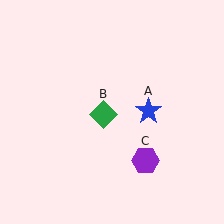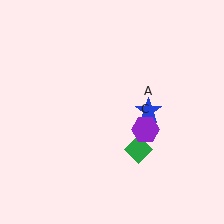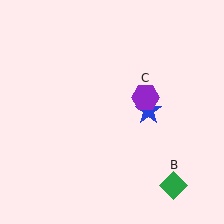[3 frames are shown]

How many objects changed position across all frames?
2 objects changed position: green diamond (object B), purple hexagon (object C).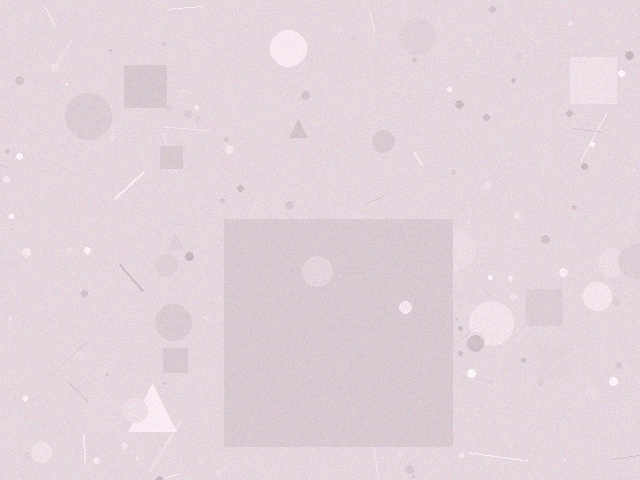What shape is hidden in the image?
A square is hidden in the image.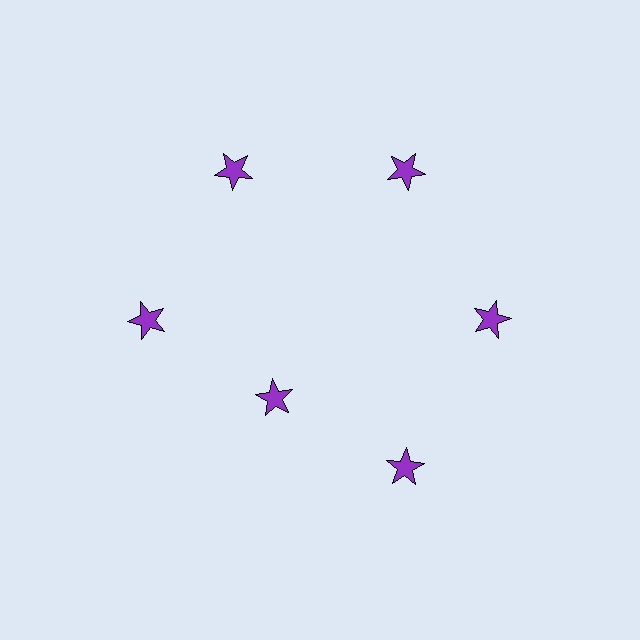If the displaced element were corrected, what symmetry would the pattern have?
It would have 6-fold rotational symmetry — the pattern would map onto itself every 60 degrees.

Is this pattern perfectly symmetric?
No. The 6 purple stars are arranged in a ring, but one element near the 7 o'clock position is pulled inward toward the center, breaking the 6-fold rotational symmetry.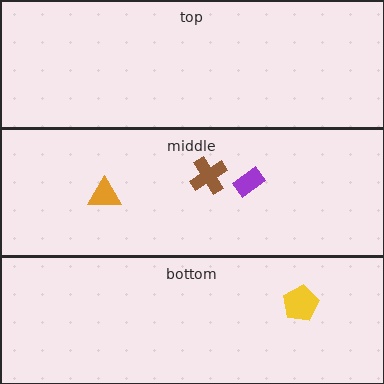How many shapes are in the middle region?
3.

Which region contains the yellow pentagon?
The bottom region.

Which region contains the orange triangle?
The middle region.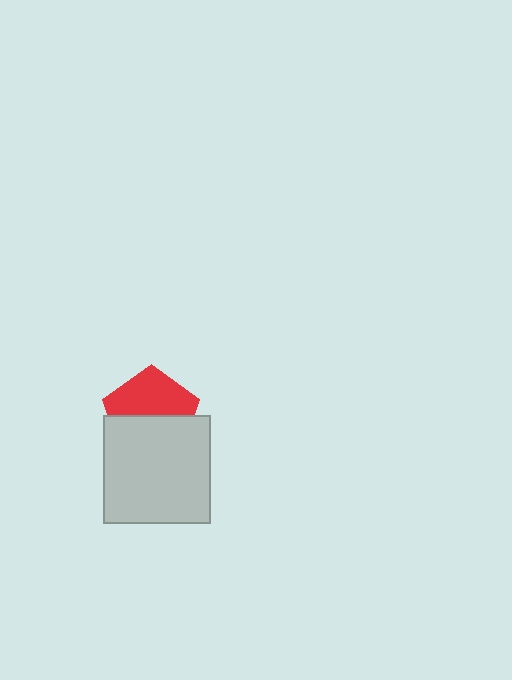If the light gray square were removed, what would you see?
You would see the complete red pentagon.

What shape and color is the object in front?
The object in front is a light gray square.